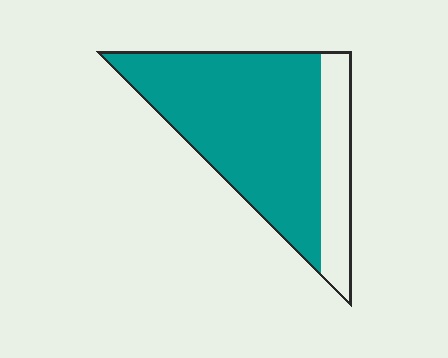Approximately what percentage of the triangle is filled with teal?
Approximately 75%.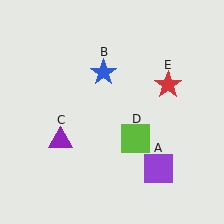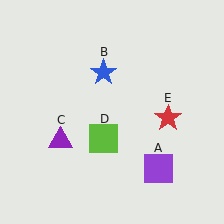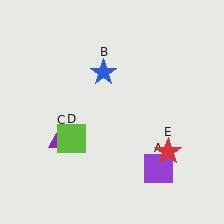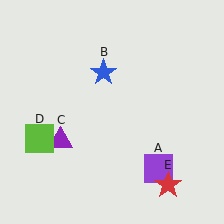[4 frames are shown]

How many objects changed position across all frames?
2 objects changed position: lime square (object D), red star (object E).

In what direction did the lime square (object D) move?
The lime square (object D) moved left.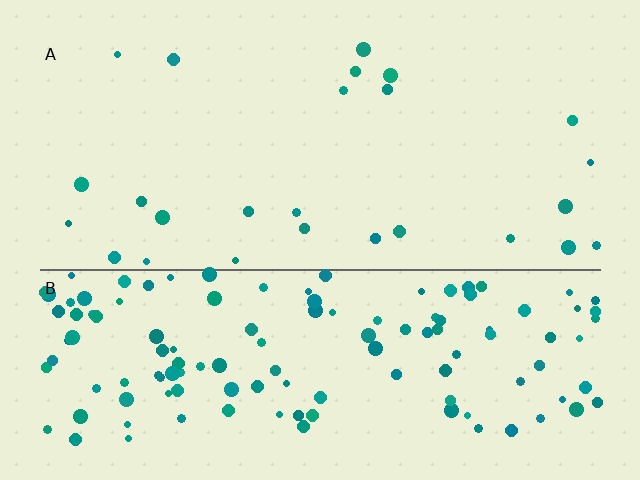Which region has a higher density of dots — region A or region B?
B (the bottom).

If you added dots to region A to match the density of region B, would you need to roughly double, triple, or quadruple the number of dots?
Approximately quadruple.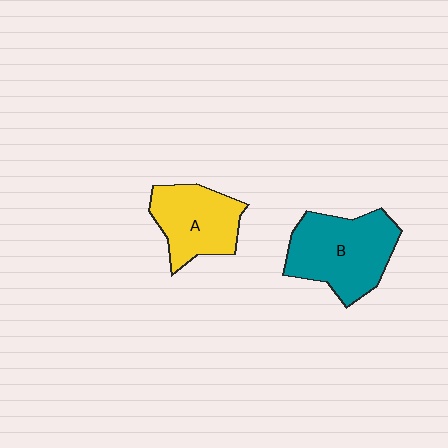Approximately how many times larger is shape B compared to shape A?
Approximately 1.3 times.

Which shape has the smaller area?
Shape A (yellow).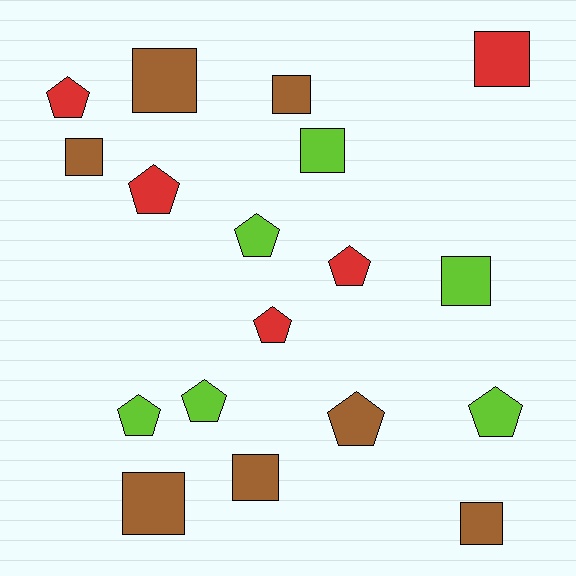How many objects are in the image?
There are 18 objects.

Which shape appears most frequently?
Square, with 9 objects.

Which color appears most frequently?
Brown, with 7 objects.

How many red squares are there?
There is 1 red square.